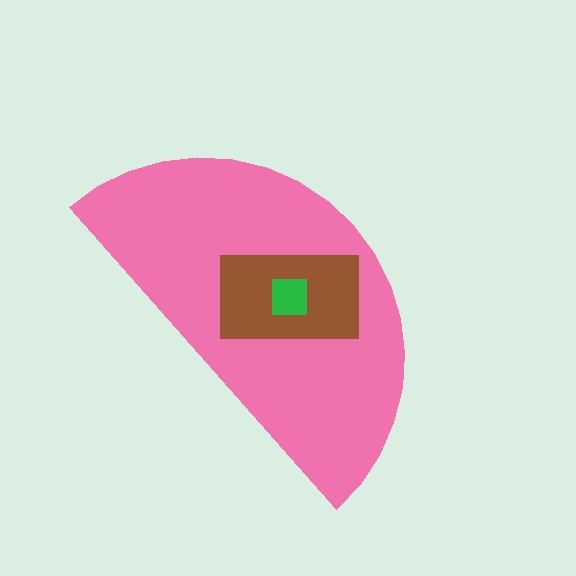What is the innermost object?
The green square.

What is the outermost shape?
The pink semicircle.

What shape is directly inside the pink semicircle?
The brown rectangle.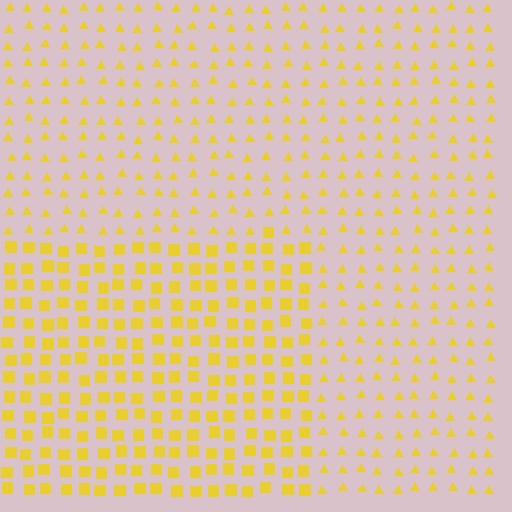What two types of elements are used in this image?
The image uses squares inside the rectangle region and triangles outside it.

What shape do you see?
I see a rectangle.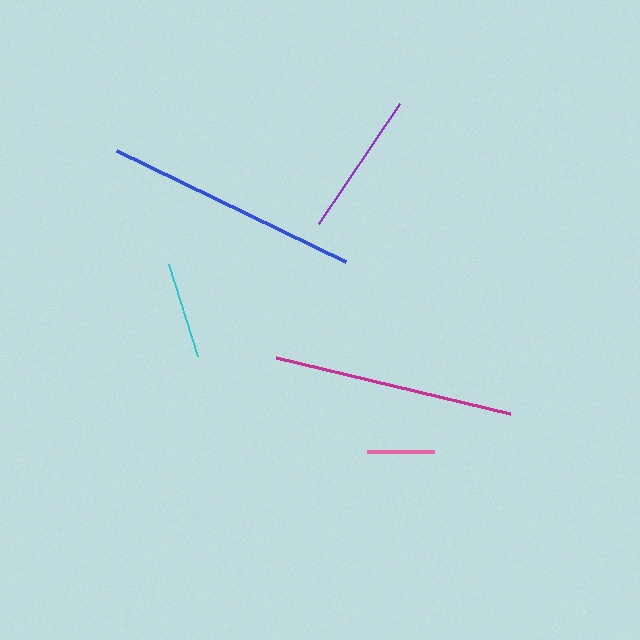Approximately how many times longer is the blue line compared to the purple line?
The blue line is approximately 1.7 times the length of the purple line.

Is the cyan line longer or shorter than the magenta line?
The magenta line is longer than the cyan line.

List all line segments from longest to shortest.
From longest to shortest: blue, magenta, purple, cyan, pink.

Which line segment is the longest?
The blue line is the longest at approximately 255 pixels.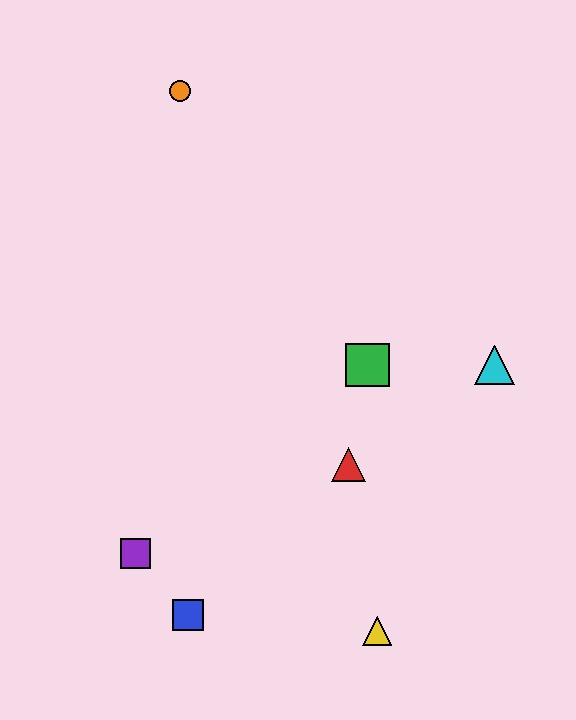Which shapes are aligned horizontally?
The green square, the cyan triangle are aligned horizontally.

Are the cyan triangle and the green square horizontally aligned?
Yes, both are at y≈365.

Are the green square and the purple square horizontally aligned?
No, the green square is at y≈365 and the purple square is at y≈554.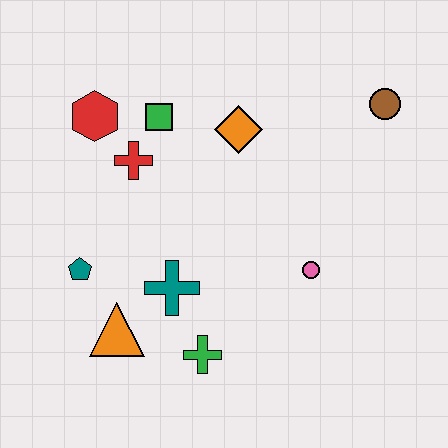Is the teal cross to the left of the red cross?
No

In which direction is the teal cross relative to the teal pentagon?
The teal cross is to the right of the teal pentagon.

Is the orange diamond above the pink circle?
Yes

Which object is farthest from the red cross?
The brown circle is farthest from the red cross.